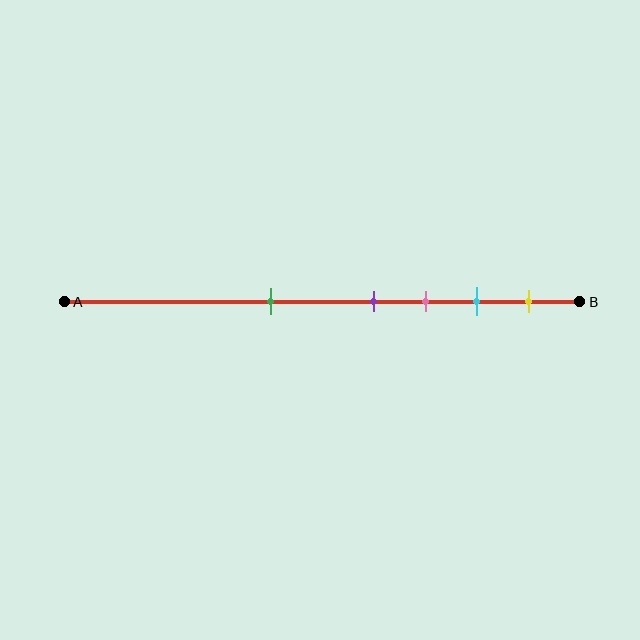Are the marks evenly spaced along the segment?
No, the marks are not evenly spaced.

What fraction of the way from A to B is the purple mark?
The purple mark is approximately 60% (0.6) of the way from A to B.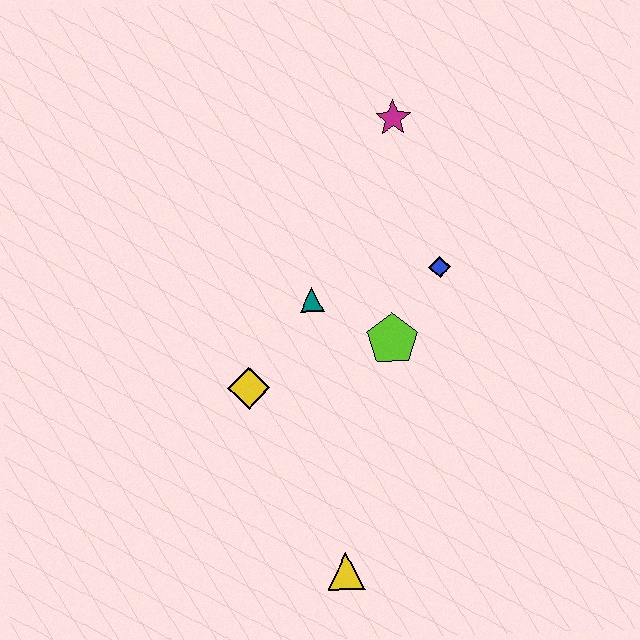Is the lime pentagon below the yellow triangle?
No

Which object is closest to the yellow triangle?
The yellow diamond is closest to the yellow triangle.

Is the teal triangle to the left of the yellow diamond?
No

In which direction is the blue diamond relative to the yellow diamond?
The blue diamond is to the right of the yellow diamond.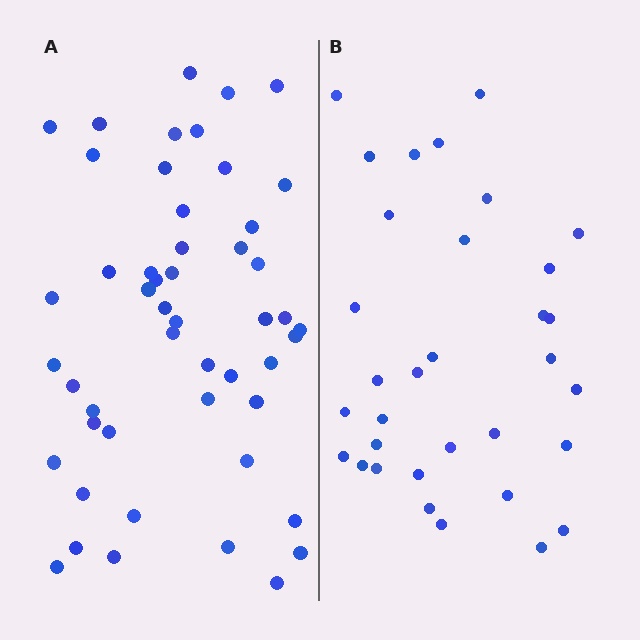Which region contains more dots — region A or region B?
Region A (the left region) has more dots.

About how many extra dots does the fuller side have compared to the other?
Region A has approximately 15 more dots than region B.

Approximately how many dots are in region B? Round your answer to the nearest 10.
About 30 dots. (The exact count is 33, which rounds to 30.)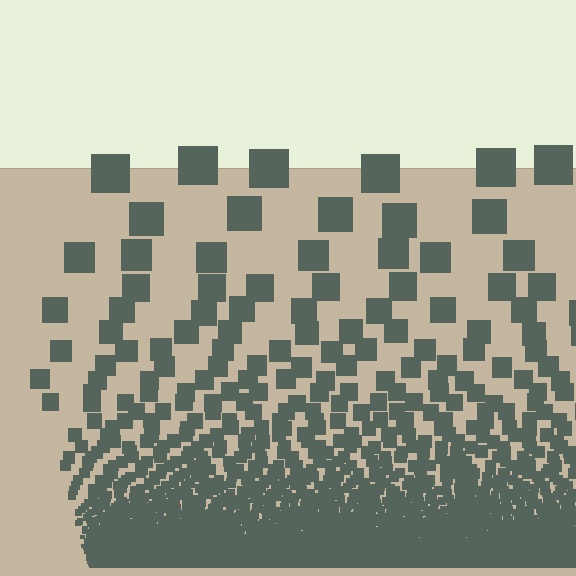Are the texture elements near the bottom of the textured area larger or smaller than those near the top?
Smaller. The gradient is inverted — elements near the bottom are smaller and denser.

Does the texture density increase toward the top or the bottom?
Density increases toward the bottom.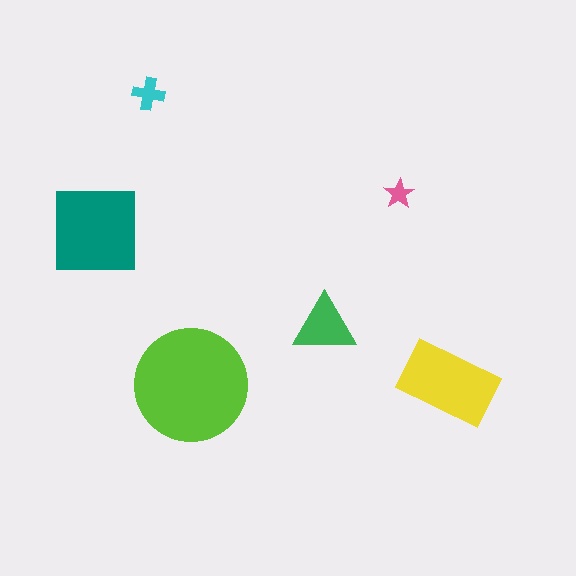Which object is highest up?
The cyan cross is topmost.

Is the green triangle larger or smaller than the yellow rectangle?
Smaller.